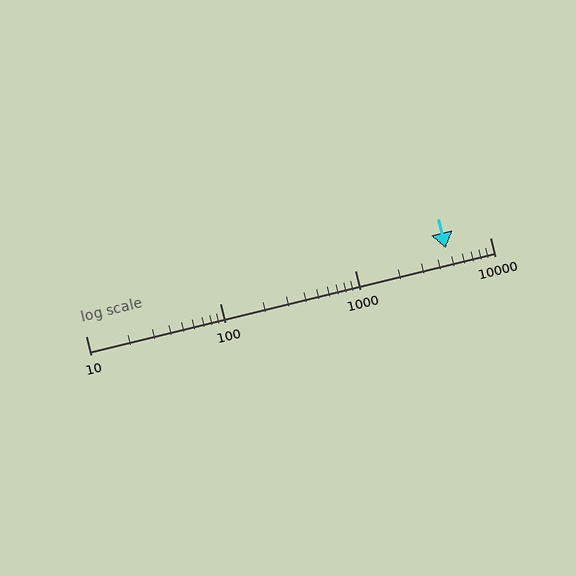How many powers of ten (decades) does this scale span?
The scale spans 3 decades, from 10 to 10000.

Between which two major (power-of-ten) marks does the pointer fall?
The pointer is between 1000 and 10000.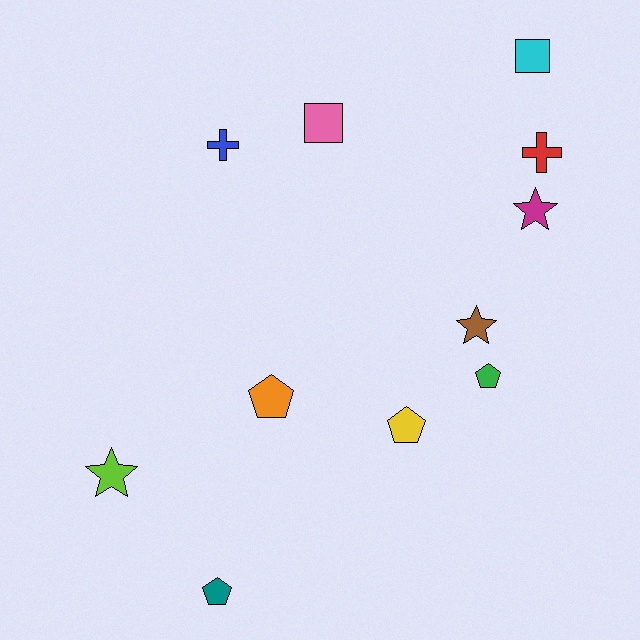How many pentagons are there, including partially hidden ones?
There are 4 pentagons.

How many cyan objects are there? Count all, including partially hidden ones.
There is 1 cyan object.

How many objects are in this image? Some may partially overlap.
There are 11 objects.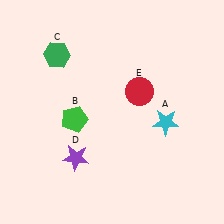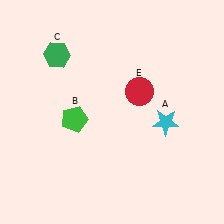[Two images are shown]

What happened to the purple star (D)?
The purple star (D) was removed in Image 2. It was in the bottom-left area of Image 1.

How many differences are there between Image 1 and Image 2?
There is 1 difference between the two images.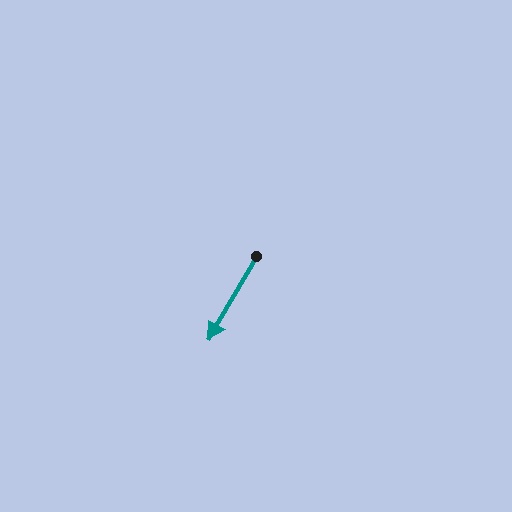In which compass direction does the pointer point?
Southwest.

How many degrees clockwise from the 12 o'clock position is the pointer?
Approximately 210 degrees.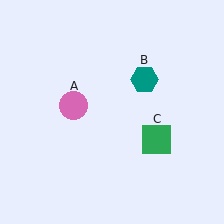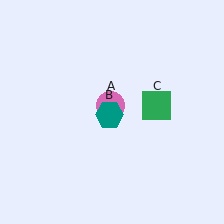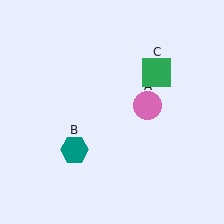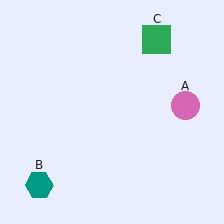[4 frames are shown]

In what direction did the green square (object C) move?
The green square (object C) moved up.